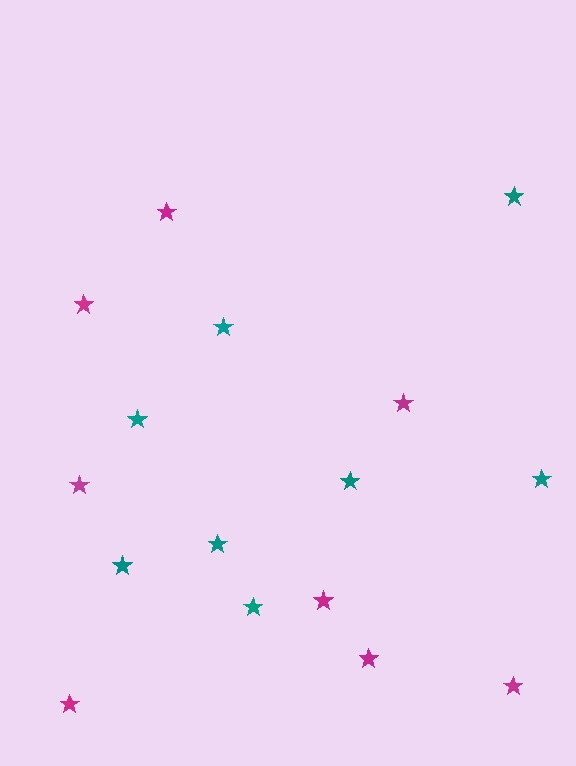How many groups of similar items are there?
There are 2 groups: one group of teal stars (8) and one group of magenta stars (8).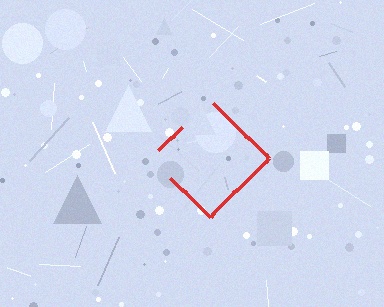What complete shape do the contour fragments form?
The contour fragments form a diamond.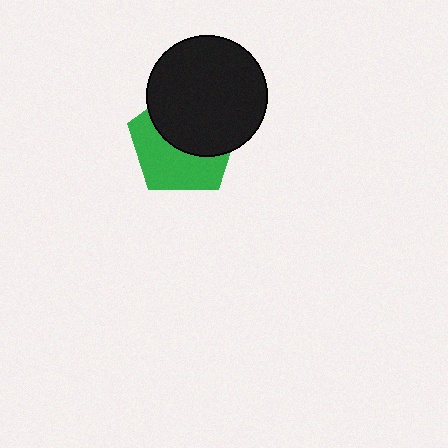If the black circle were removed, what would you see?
You would see the complete green pentagon.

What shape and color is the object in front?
The object in front is a black circle.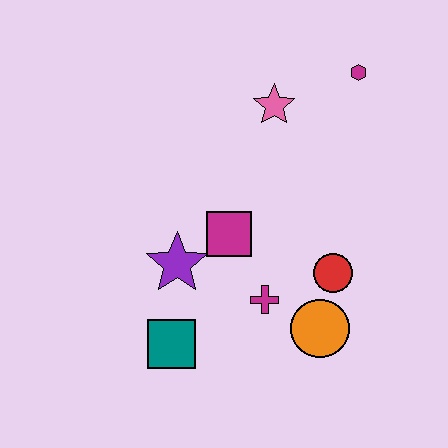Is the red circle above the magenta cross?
Yes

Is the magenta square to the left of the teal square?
No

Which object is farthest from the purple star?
The magenta hexagon is farthest from the purple star.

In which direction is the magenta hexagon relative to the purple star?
The magenta hexagon is above the purple star.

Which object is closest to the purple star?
The magenta square is closest to the purple star.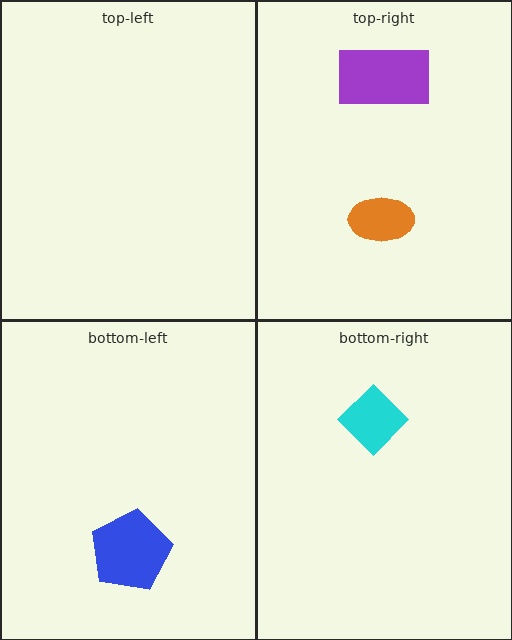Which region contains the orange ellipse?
The top-right region.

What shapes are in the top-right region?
The purple rectangle, the orange ellipse.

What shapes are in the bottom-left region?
The blue pentagon.